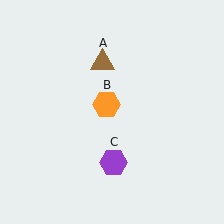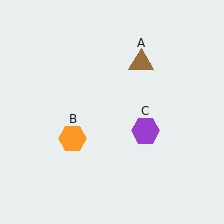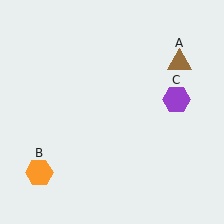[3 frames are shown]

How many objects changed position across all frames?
3 objects changed position: brown triangle (object A), orange hexagon (object B), purple hexagon (object C).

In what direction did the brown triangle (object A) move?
The brown triangle (object A) moved right.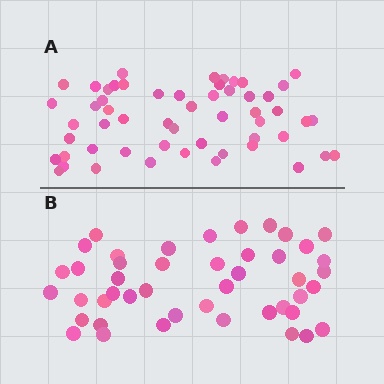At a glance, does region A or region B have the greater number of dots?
Region A (the top region) has more dots.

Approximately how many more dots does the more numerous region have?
Region A has roughly 10 or so more dots than region B.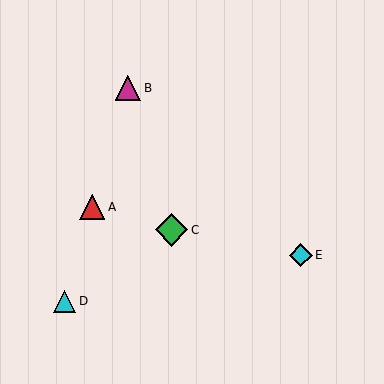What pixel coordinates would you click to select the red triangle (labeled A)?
Click at (92, 207) to select the red triangle A.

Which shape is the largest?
The green diamond (labeled C) is the largest.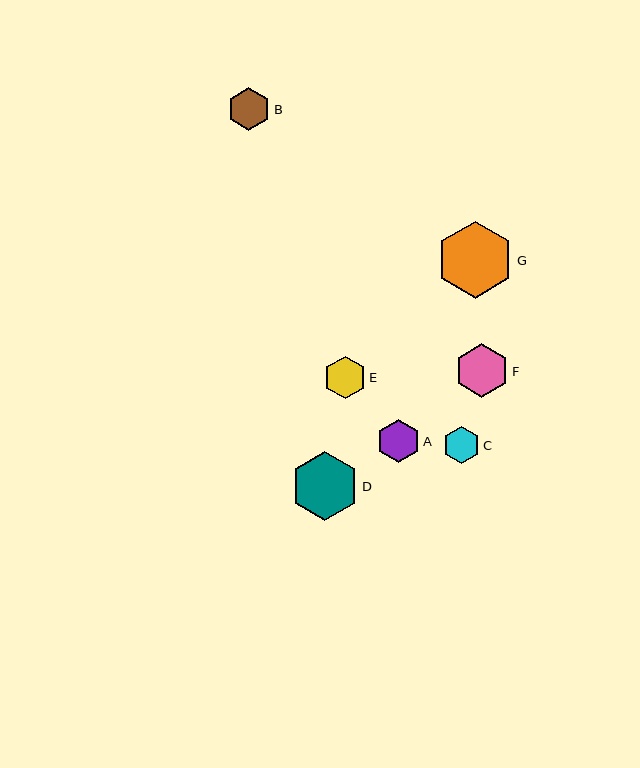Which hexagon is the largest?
Hexagon G is the largest with a size of approximately 77 pixels.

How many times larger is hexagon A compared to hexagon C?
Hexagon A is approximately 1.2 times the size of hexagon C.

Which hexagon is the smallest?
Hexagon C is the smallest with a size of approximately 37 pixels.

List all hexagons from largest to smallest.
From largest to smallest: G, D, F, B, A, E, C.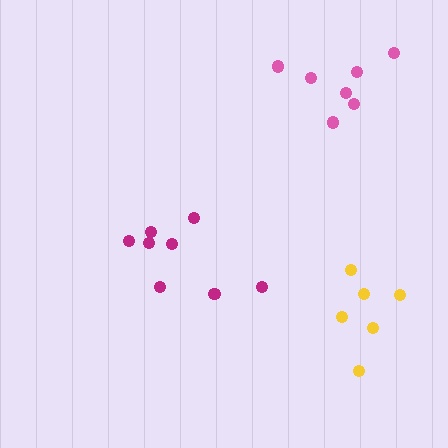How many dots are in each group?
Group 1: 6 dots, Group 2: 8 dots, Group 3: 7 dots (21 total).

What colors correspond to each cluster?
The clusters are colored: yellow, magenta, pink.